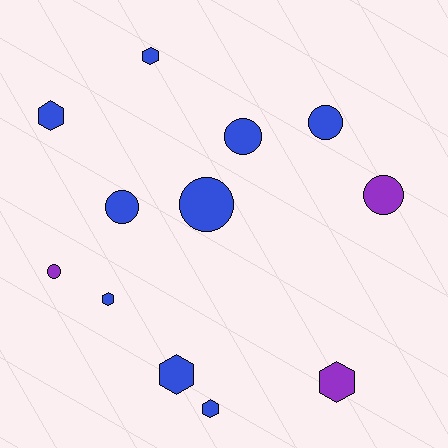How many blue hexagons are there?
There are 5 blue hexagons.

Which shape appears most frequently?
Circle, with 6 objects.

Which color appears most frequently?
Blue, with 9 objects.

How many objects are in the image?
There are 12 objects.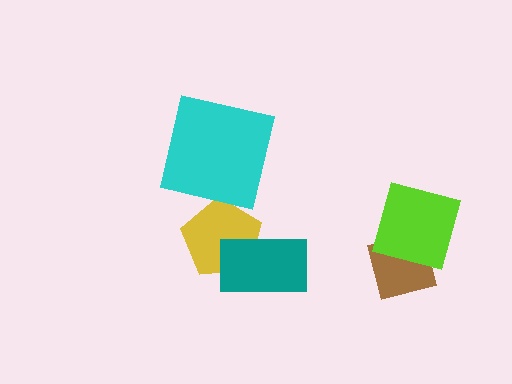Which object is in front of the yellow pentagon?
The teal rectangle is in front of the yellow pentagon.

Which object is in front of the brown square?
The lime square is in front of the brown square.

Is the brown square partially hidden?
Yes, it is partially covered by another shape.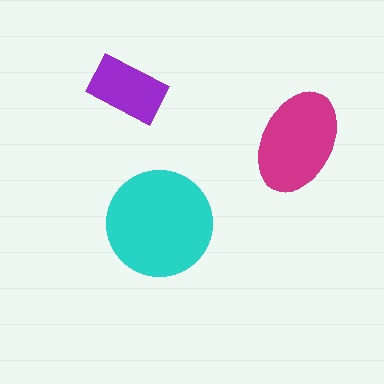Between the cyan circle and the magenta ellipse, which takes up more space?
The cyan circle.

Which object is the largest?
The cyan circle.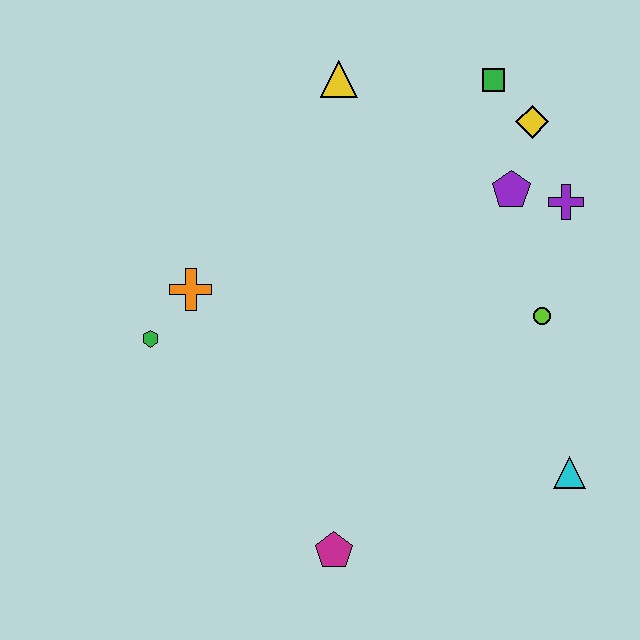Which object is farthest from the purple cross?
The green hexagon is farthest from the purple cross.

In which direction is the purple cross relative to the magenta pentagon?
The purple cross is above the magenta pentagon.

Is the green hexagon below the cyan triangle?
No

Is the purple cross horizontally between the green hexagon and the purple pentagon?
No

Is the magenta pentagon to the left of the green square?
Yes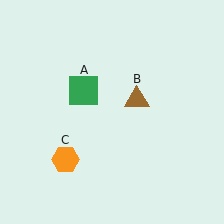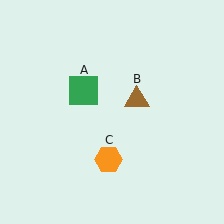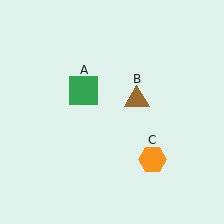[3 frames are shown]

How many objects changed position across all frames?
1 object changed position: orange hexagon (object C).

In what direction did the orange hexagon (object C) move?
The orange hexagon (object C) moved right.